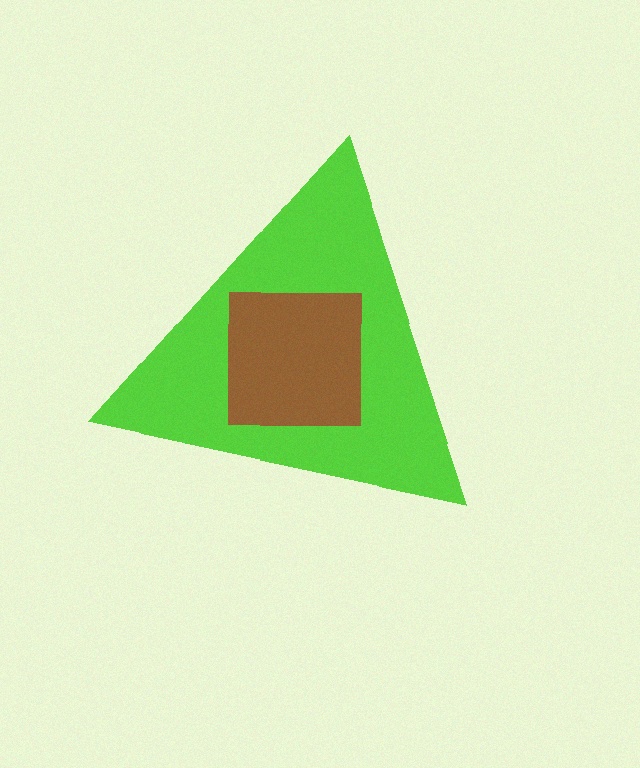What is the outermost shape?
The lime triangle.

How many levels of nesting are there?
2.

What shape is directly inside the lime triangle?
The brown square.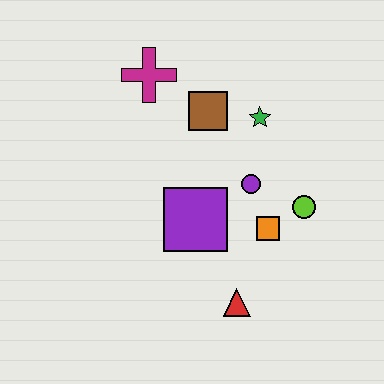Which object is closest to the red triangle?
The orange square is closest to the red triangle.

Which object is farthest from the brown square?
The red triangle is farthest from the brown square.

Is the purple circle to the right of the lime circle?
No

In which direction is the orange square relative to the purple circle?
The orange square is below the purple circle.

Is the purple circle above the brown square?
No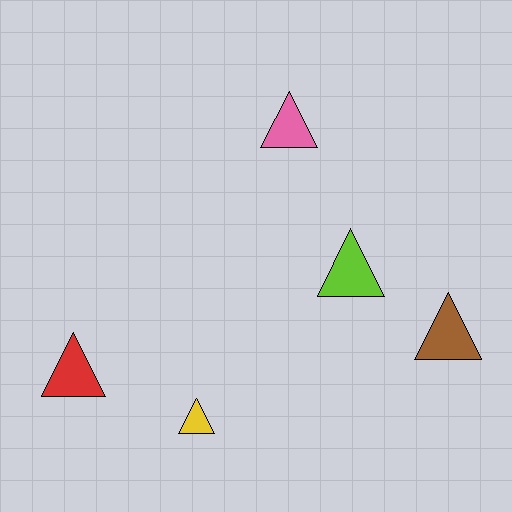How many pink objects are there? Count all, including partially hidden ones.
There is 1 pink object.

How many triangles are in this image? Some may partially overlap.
There are 5 triangles.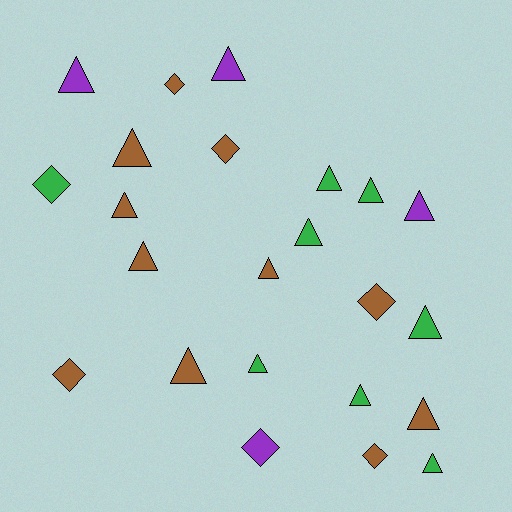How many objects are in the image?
There are 23 objects.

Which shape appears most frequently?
Triangle, with 16 objects.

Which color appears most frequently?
Brown, with 11 objects.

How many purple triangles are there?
There are 3 purple triangles.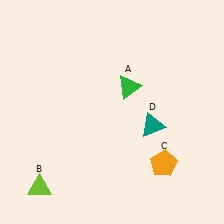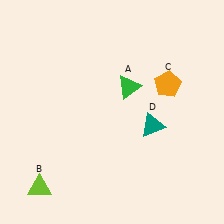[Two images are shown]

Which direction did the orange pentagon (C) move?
The orange pentagon (C) moved up.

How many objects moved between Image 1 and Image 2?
1 object moved between the two images.